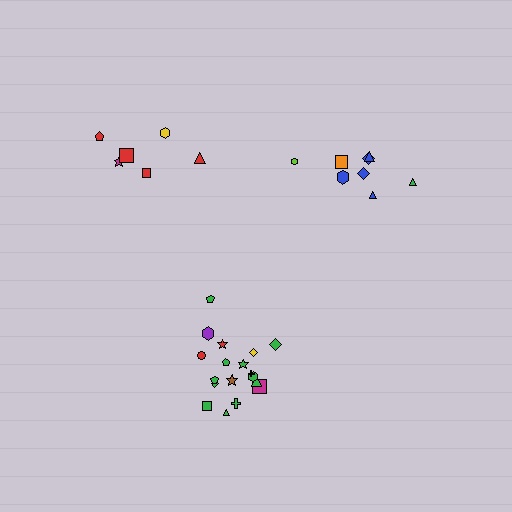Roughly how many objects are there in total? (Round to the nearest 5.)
Roughly 30 objects in total.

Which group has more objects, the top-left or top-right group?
The top-right group.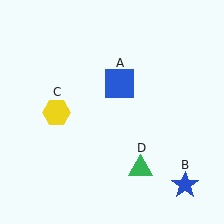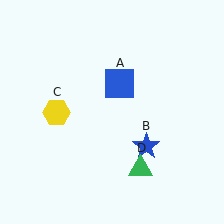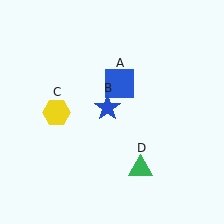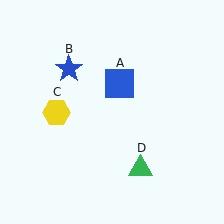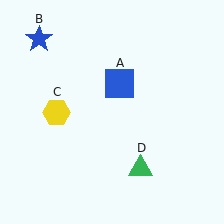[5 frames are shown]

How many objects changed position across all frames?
1 object changed position: blue star (object B).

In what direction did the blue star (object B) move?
The blue star (object B) moved up and to the left.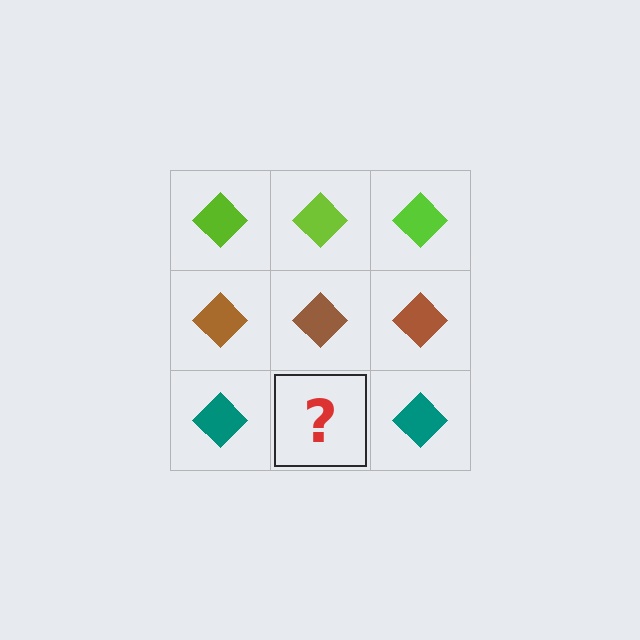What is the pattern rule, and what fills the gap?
The rule is that each row has a consistent color. The gap should be filled with a teal diamond.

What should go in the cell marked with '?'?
The missing cell should contain a teal diamond.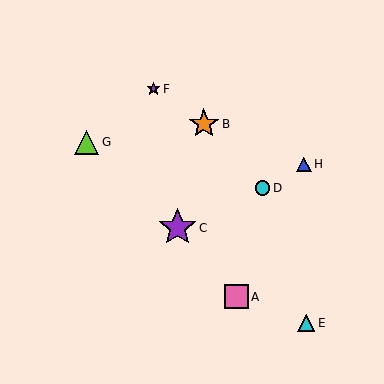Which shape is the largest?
The purple star (labeled C) is the largest.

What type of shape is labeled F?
Shape F is a purple star.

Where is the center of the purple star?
The center of the purple star is at (177, 228).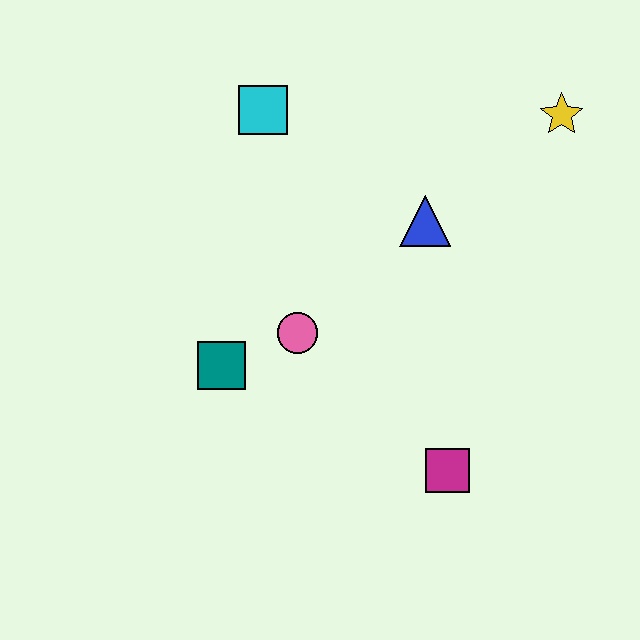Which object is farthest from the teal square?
The yellow star is farthest from the teal square.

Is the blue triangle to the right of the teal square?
Yes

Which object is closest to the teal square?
The pink circle is closest to the teal square.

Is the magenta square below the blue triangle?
Yes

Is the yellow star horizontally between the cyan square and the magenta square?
No